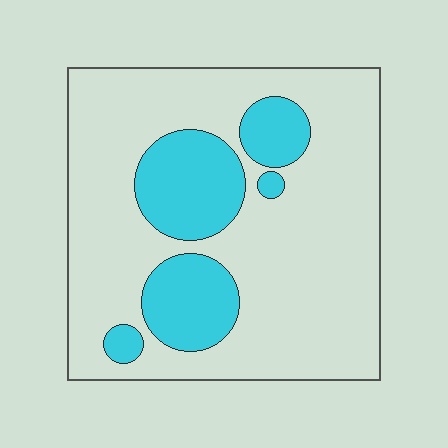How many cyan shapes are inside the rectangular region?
5.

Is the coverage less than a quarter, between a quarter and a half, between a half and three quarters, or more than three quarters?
Less than a quarter.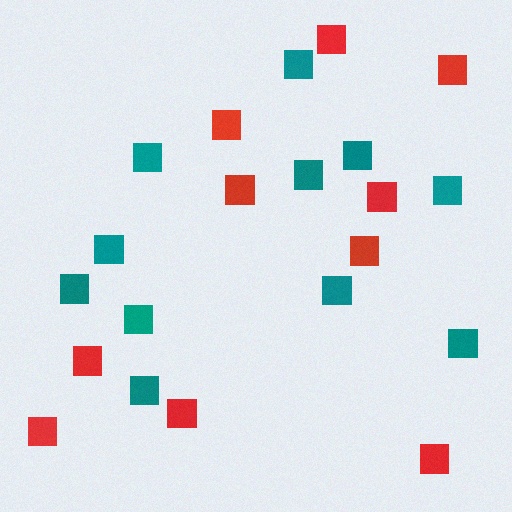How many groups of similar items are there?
There are 2 groups: one group of red squares (10) and one group of teal squares (11).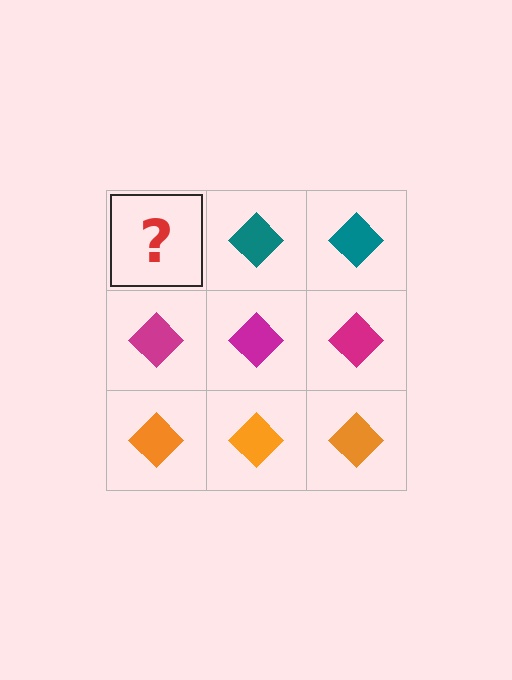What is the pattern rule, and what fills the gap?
The rule is that each row has a consistent color. The gap should be filled with a teal diamond.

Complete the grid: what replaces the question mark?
The question mark should be replaced with a teal diamond.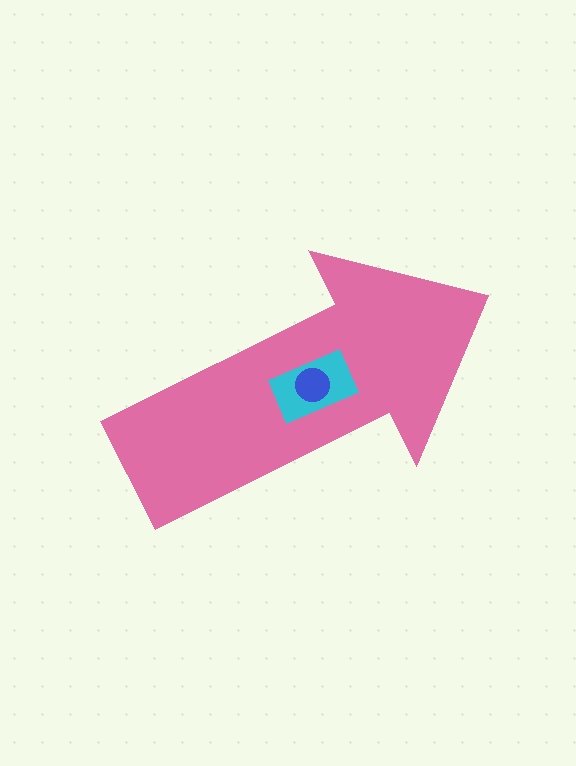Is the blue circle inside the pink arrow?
Yes.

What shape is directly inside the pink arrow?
The cyan rectangle.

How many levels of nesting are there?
3.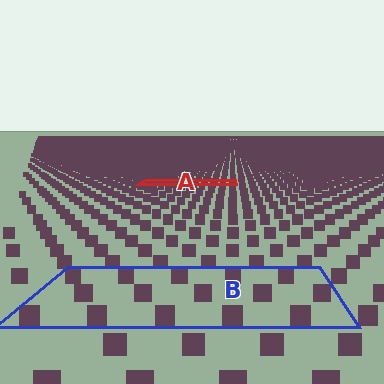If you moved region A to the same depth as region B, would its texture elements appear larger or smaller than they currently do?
They would appear larger. At a closer depth, the same texture elements are projected at a bigger on-screen size.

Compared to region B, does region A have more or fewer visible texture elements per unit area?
Region A has more texture elements per unit area — they are packed more densely because it is farther away.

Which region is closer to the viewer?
Region B is closer. The texture elements there are larger and more spread out.